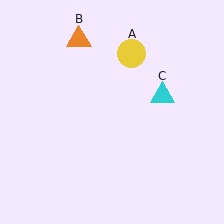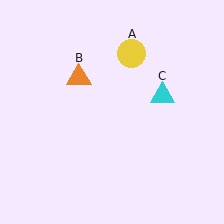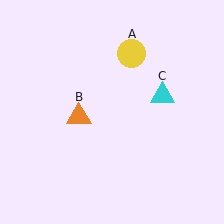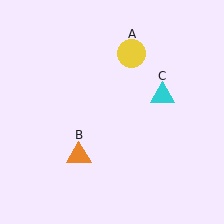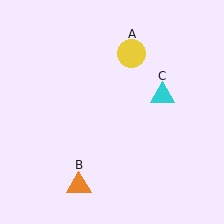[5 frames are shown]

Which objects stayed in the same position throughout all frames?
Yellow circle (object A) and cyan triangle (object C) remained stationary.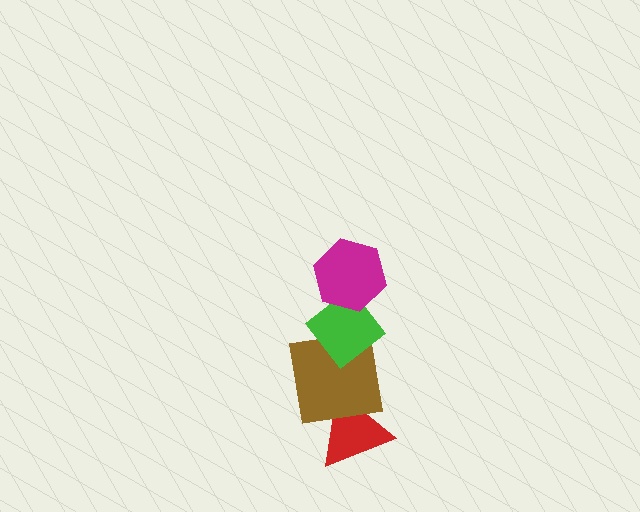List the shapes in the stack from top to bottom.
From top to bottom: the magenta hexagon, the green diamond, the brown square, the red triangle.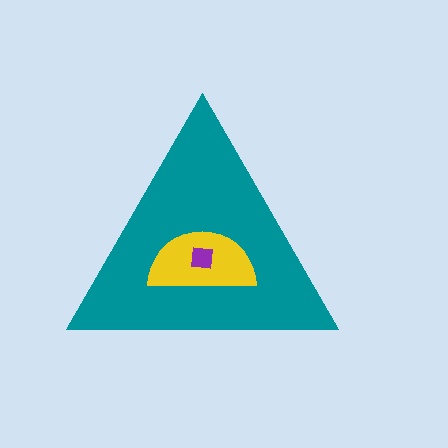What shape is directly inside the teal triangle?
The yellow semicircle.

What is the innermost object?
The purple square.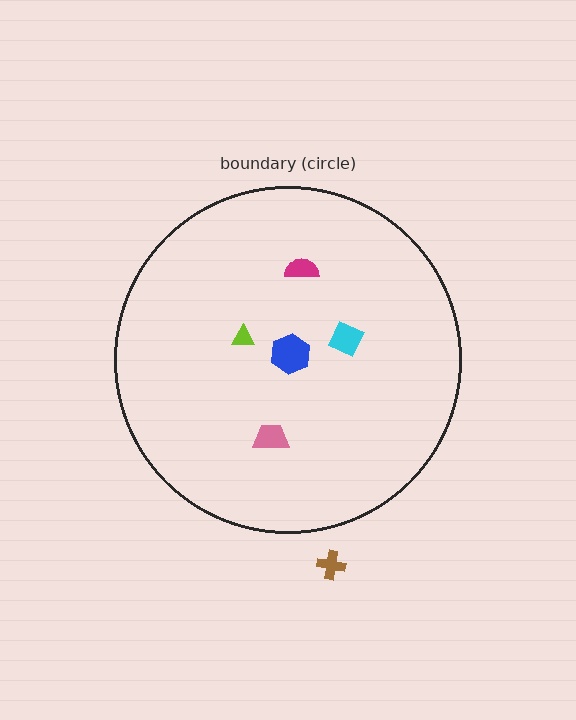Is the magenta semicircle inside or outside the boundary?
Inside.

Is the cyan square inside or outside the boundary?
Inside.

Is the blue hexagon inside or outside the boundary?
Inside.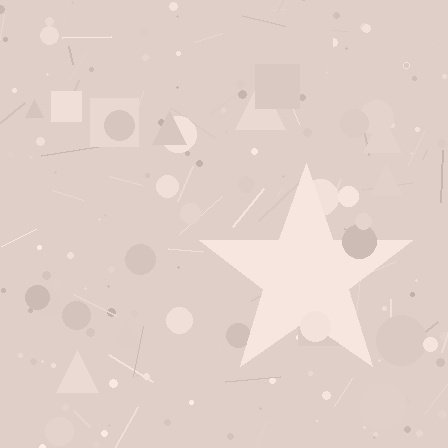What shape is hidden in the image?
A star is hidden in the image.